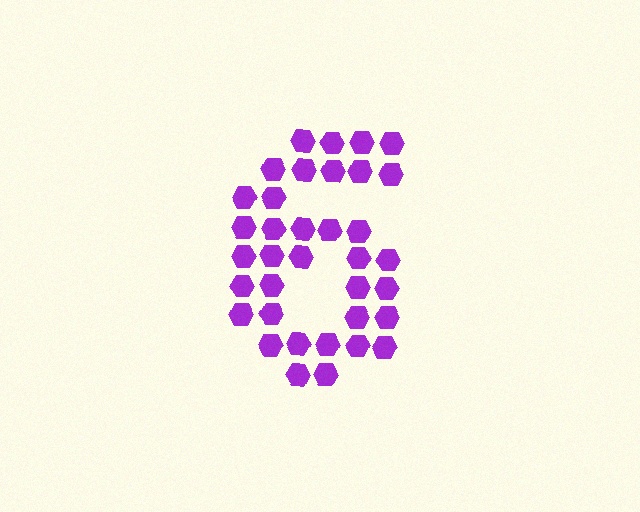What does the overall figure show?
The overall figure shows the digit 6.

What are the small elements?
The small elements are hexagons.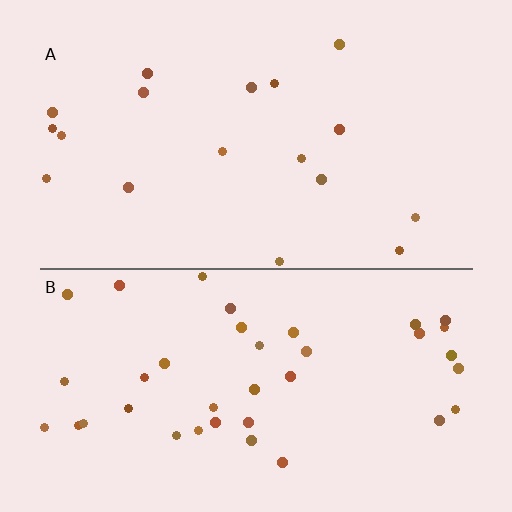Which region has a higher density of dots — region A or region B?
B (the bottom).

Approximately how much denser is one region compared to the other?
Approximately 2.1× — region B over region A.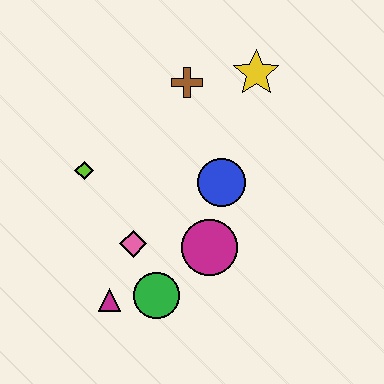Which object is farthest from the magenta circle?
The yellow star is farthest from the magenta circle.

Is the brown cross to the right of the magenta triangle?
Yes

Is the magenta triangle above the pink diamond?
No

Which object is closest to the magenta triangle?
The green circle is closest to the magenta triangle.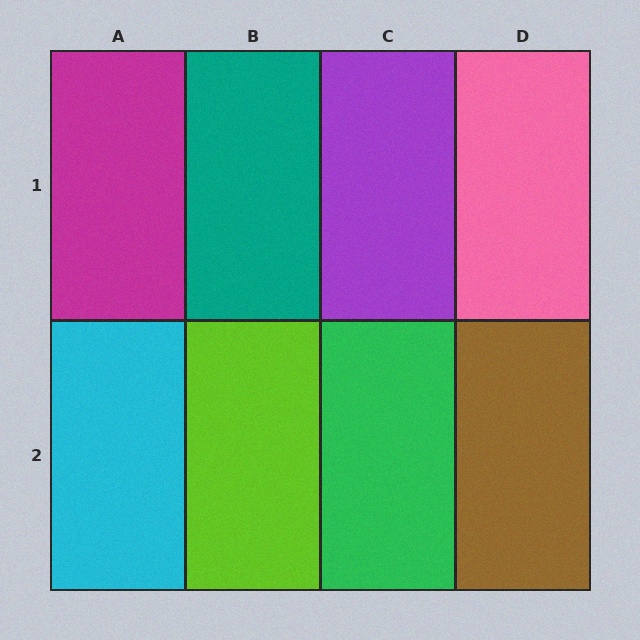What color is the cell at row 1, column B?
Teal.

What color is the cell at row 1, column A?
Magenta.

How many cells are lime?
1 cell is lime.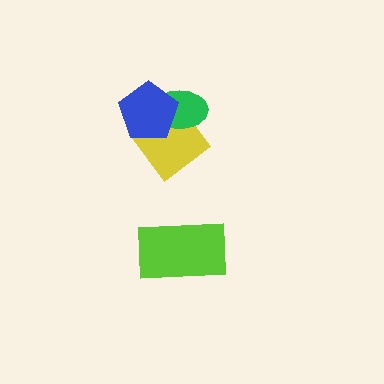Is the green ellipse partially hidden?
Yes, it is partially covered by another shape.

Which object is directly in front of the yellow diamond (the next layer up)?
The green ellipse is directly in front of the yellow diamond.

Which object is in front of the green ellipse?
The blue pentagon is in front of the green ellipse.